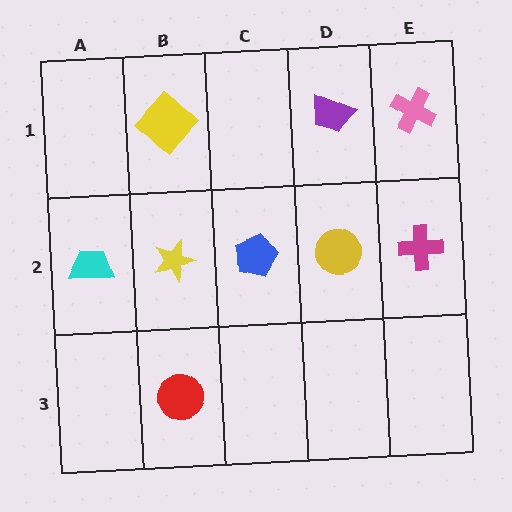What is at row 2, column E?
A magenta cross.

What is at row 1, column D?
A purple trapezoid.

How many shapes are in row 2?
5 shapes.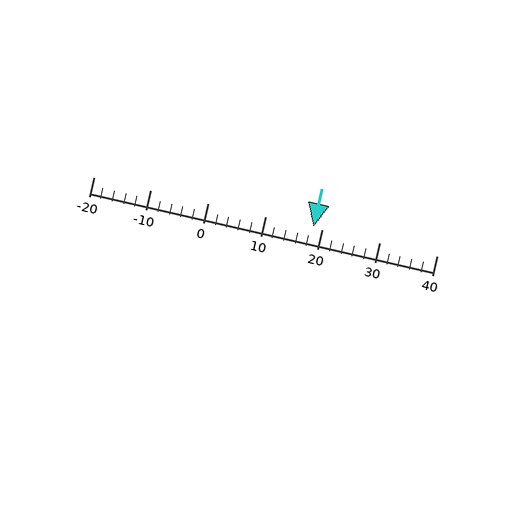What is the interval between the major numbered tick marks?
The major tick marks are spaced 10 units apart.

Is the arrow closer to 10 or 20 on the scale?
The arrow is closer to 20.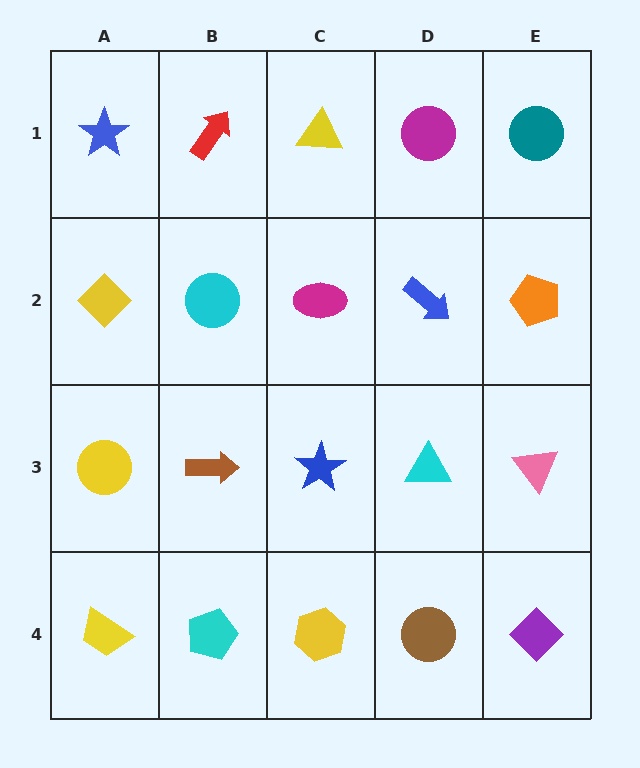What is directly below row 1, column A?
A yellow diamond.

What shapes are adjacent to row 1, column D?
A blue arrow (row 2, column D), a yellow triangle (row 1, column C), a teal circle (row 1, column E).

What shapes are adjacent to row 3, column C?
A magenta ellipse (row 2, column C), a yellow hexagon (row 4, column C), a brown arrow (row 3, column B), a cyan triangle (row 3, column D).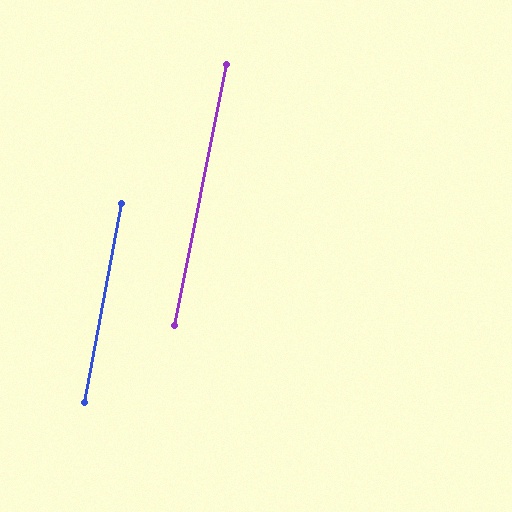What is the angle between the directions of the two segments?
Approximately 1 degree.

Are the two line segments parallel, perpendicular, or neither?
Parallel — their directions differ by only 0.6°.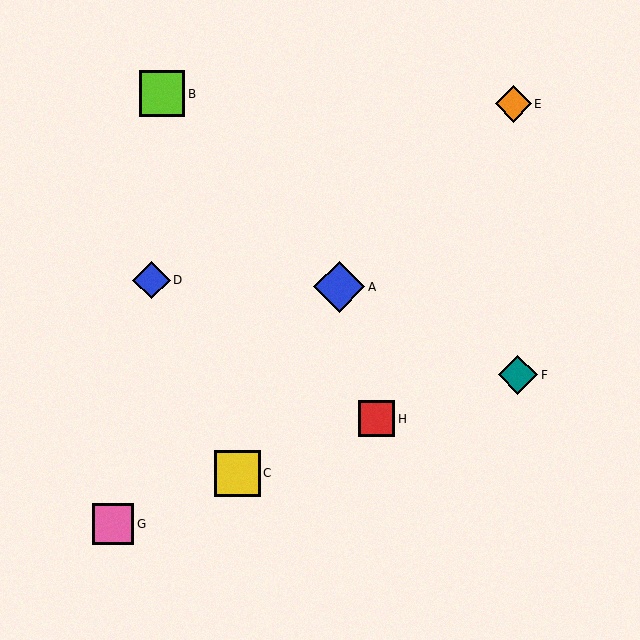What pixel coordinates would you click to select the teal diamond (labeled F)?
Click at (518, 375) to select the teal diamond F.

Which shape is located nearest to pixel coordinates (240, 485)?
The yellow square (labeled C) at (237, 473) is nearest to that location.